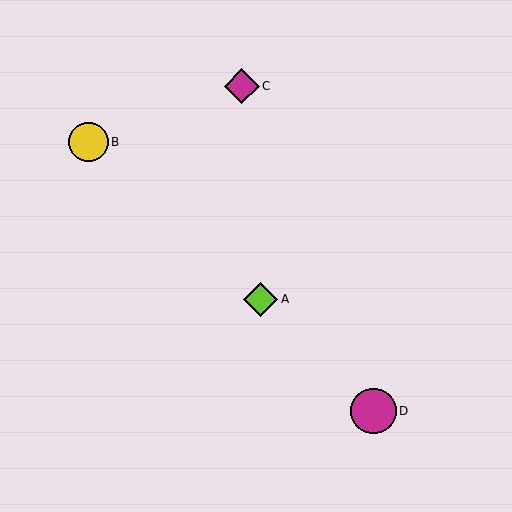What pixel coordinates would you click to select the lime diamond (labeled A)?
Click at (260, 299) to select the lime diamond A.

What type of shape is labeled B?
Shape B is a yellow circle.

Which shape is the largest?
The magenta circle (labeled D) is the largest.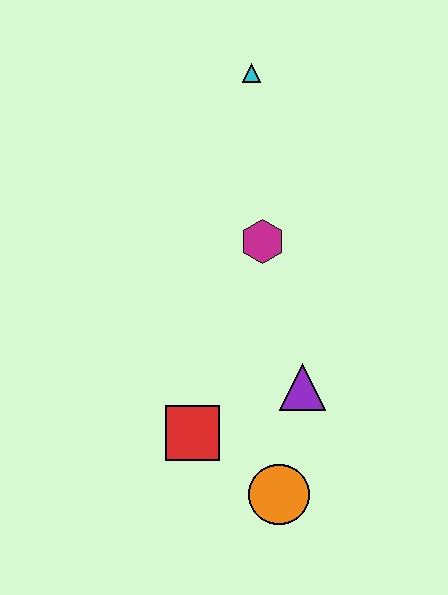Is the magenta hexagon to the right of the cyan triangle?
Yes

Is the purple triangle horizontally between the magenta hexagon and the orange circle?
No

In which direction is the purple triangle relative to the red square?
The purple triangle is to the right of the red square.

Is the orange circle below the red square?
Yes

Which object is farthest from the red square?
The cyan triangle is farthest from the red square.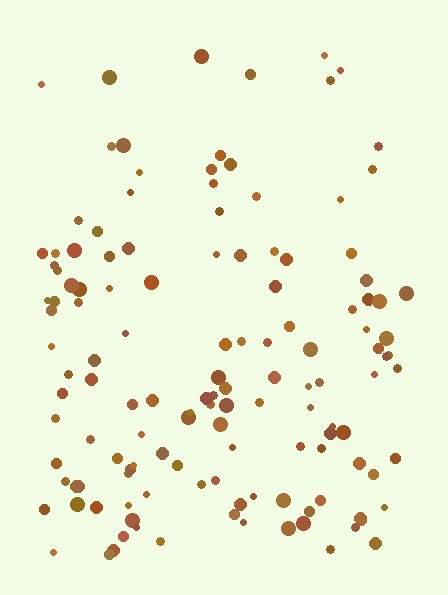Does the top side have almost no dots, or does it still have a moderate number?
Still a moderate number, just noticeably fewer than the bottom.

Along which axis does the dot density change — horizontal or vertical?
Vertical.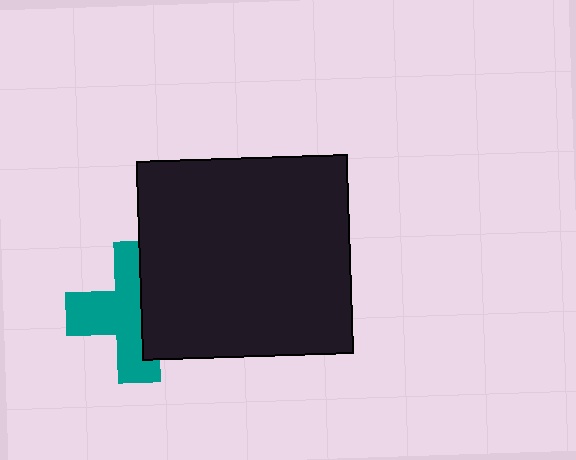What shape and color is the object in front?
The object in front is a black rectangle.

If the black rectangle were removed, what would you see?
You would see the complete teal cross.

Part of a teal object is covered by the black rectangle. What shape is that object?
It is a cross.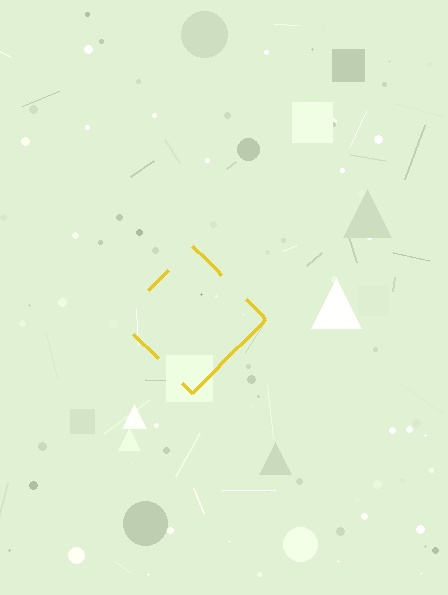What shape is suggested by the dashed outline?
The dashed outline suggests a diamond.